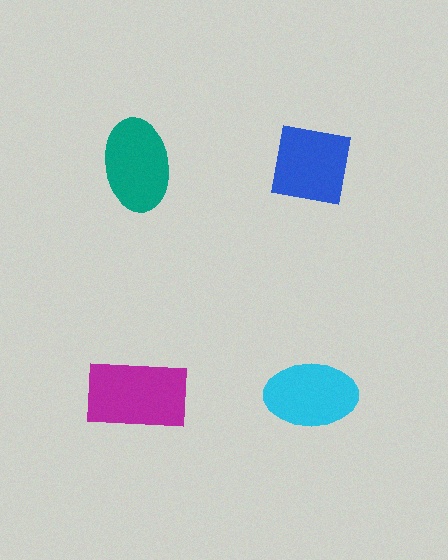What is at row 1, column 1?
A teal ellipse.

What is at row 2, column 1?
A magenta rectangle.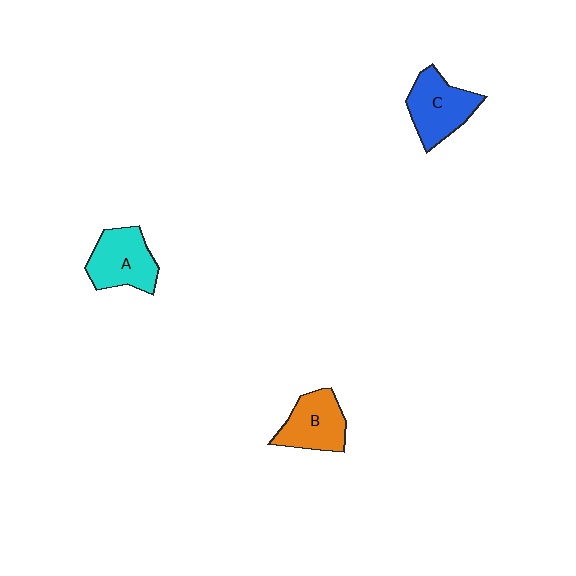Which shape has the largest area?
Shape C (blue).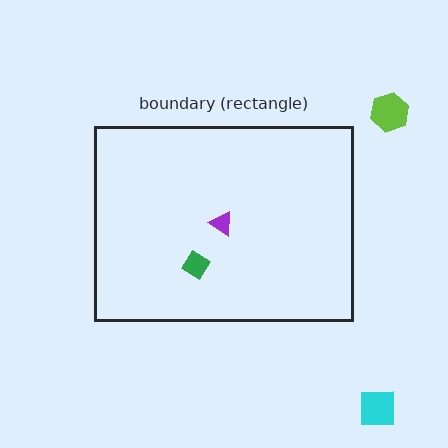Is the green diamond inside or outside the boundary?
Inside.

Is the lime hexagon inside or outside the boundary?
Outside.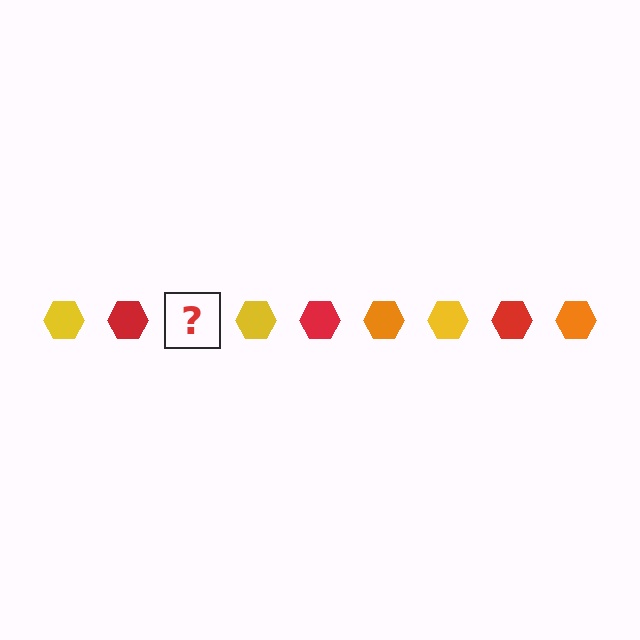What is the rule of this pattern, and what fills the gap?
The rule is that the pattern cycles through yellow, red, orange hexagons. The gap should be filled with an orange hexagon.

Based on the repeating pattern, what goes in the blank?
The blank should be an orange hexagon.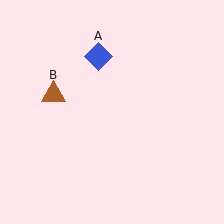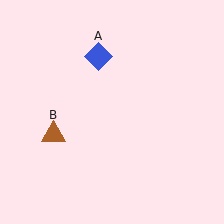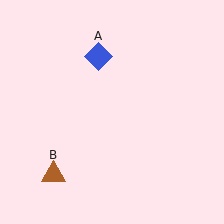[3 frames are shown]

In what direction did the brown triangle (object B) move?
The brown triangle (object B) moved down.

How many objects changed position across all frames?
1 object changed position: brown triangle (object B).